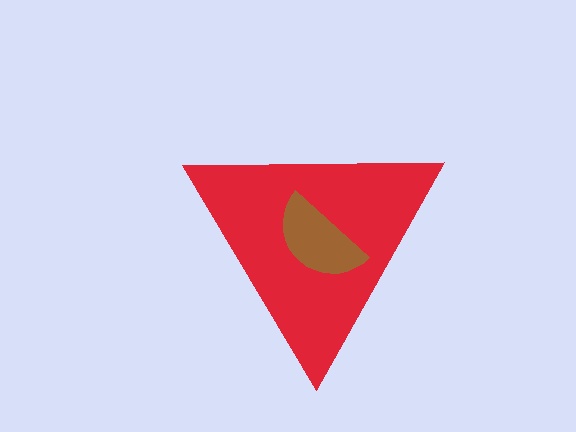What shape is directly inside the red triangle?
The brown semicircle.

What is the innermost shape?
The brown semicircle.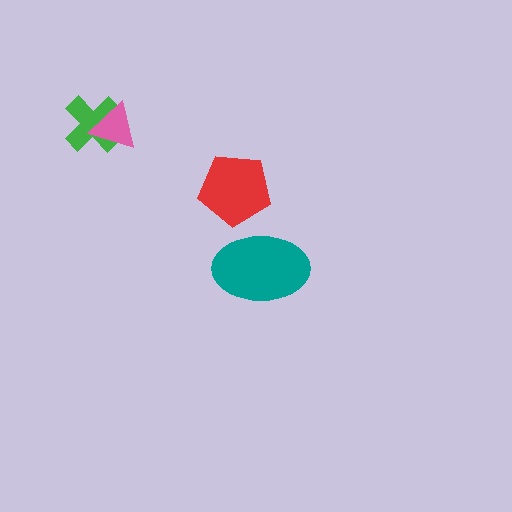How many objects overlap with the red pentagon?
0 objects overlap with the red pentagon.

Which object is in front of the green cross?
The pink triangle is in front of the green cross.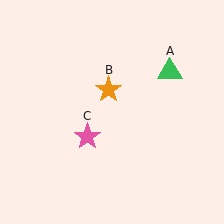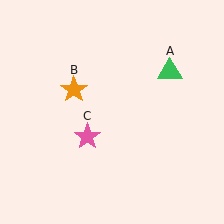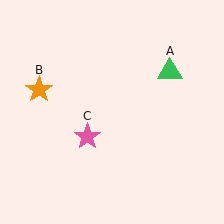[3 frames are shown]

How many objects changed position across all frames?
1 object changed position: orange star (object B).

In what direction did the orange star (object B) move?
The orange star (object B) moved left.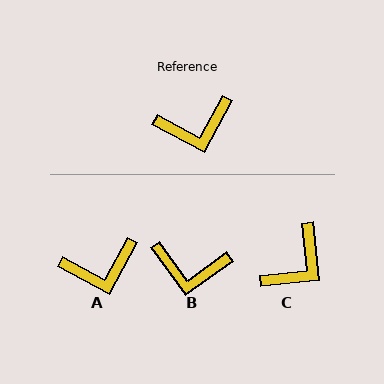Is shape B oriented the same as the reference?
No, it is off by about 26 degrees.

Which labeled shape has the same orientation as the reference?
A.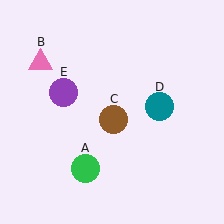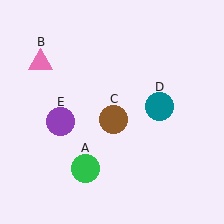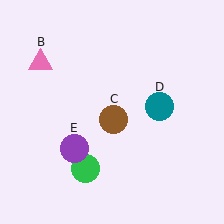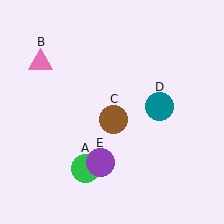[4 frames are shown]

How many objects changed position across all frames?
1 object changed position: purple circle (object E).